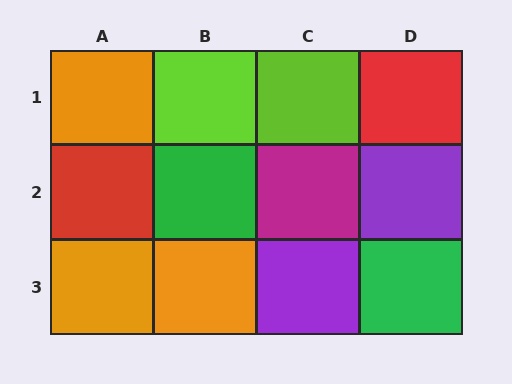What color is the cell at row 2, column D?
Purple.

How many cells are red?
2 cells are red.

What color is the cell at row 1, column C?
Lime.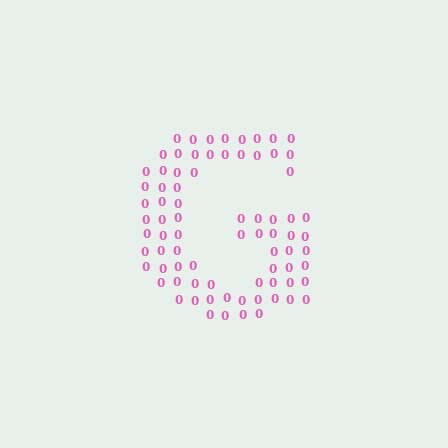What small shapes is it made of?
It is made of small digit 0's.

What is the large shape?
The large shape is the letter G.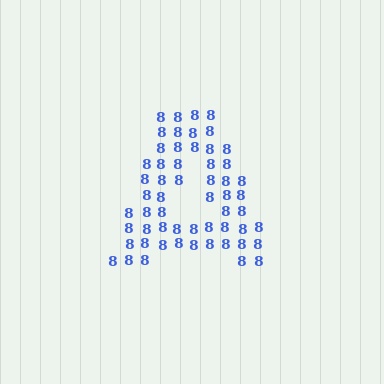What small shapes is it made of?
It is made of small digit 8's.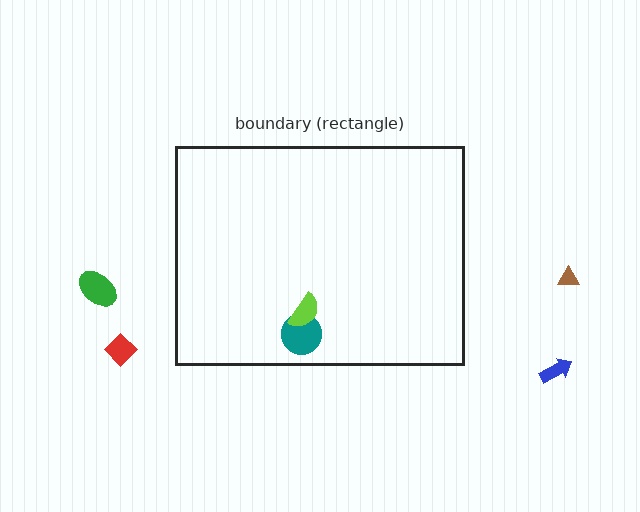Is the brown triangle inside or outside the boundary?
Outside.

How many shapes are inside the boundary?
2 inside, 4 outside.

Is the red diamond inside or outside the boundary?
Outside.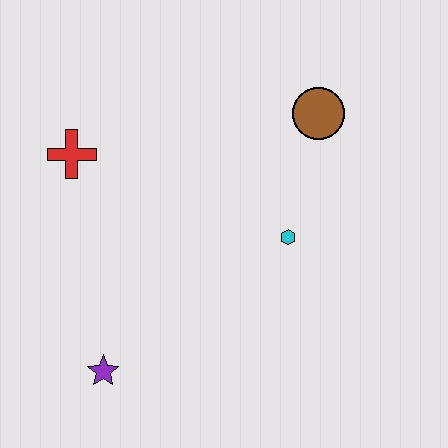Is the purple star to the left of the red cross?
No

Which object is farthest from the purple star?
The brown circle is farthest from the purple star.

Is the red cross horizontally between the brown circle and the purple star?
No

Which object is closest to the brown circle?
The cyan hexagon is closest to the brown circle.